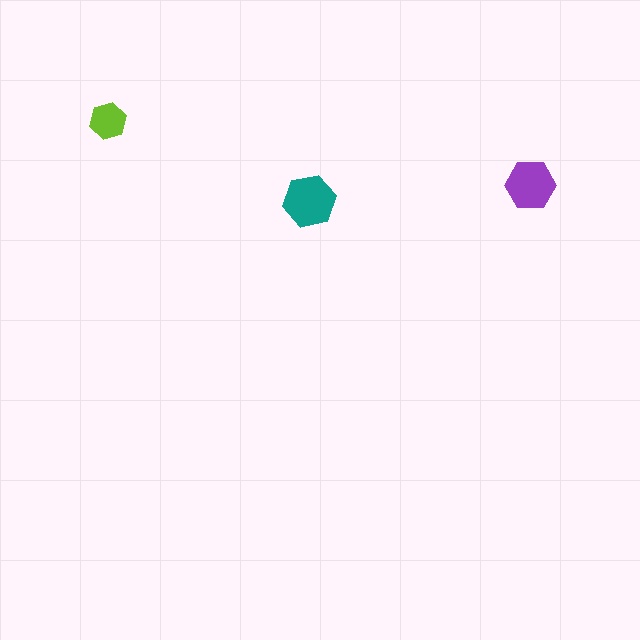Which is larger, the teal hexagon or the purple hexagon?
The teal one.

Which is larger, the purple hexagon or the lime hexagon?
The purple one.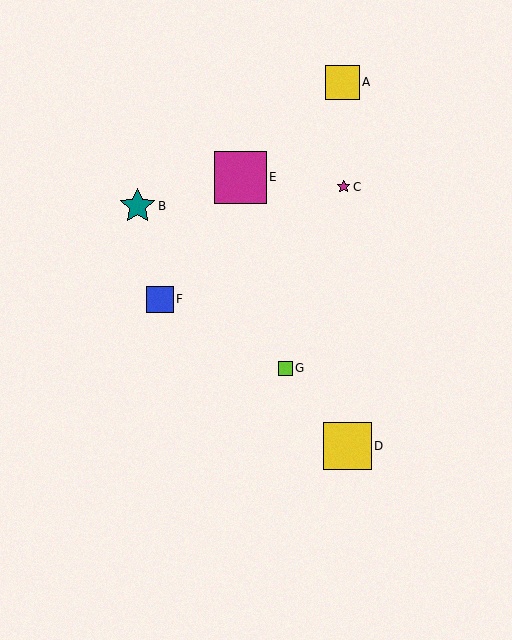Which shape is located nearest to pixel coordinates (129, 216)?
The teal star (labeled B) at (138, 206) is nearest to that location.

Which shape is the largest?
The magenta square (labeled E) is the largest.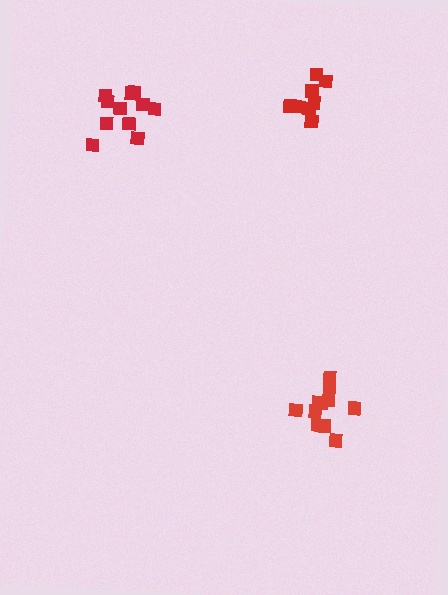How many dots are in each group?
Group 1: 8 dots, Group 2: 11 dots, Group 3: 11 dots (30 total).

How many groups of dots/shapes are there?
There are 3 groups.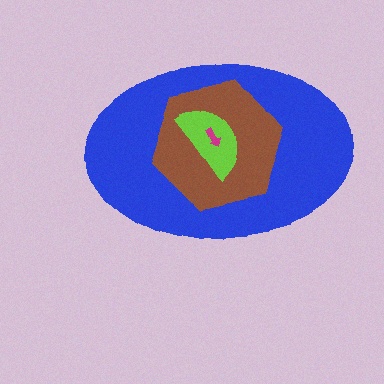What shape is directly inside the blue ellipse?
The brown hexagon.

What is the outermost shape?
The blue ellipse.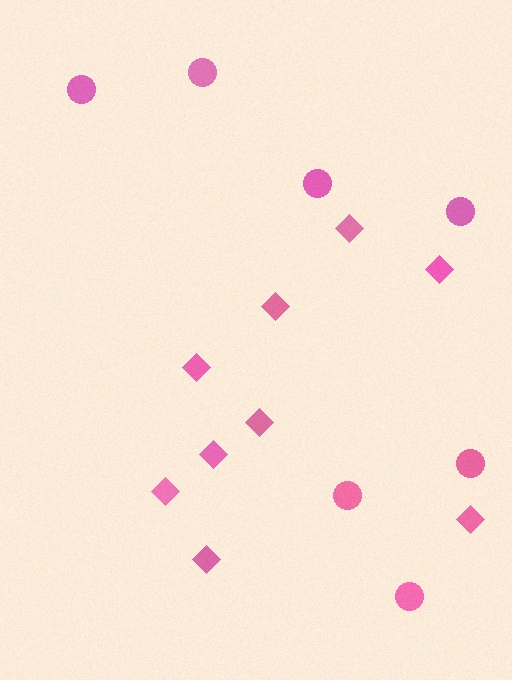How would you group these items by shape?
There are 2 groups: one group of diamonds (9) and one group of circles (7).